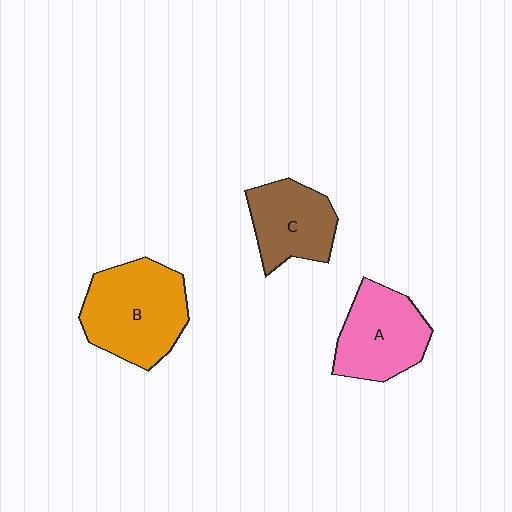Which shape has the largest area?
Shape B (orange).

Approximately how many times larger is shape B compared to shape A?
Approximately 1.3 times.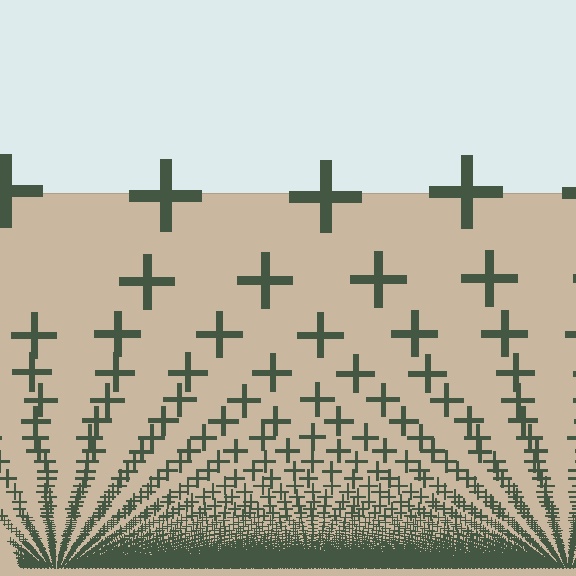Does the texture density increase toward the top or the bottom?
Density increases toward the bottom.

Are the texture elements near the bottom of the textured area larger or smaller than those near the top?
Smaller. The gradient is inverted — elements near the bottom are smaller and denser.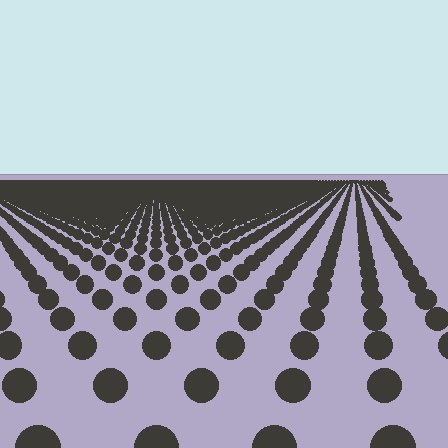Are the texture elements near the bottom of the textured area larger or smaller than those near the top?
Larger. Near the bottom, elements are closer to the viewer and appear at a bigger on-screen size.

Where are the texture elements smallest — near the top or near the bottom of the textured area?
Near the top.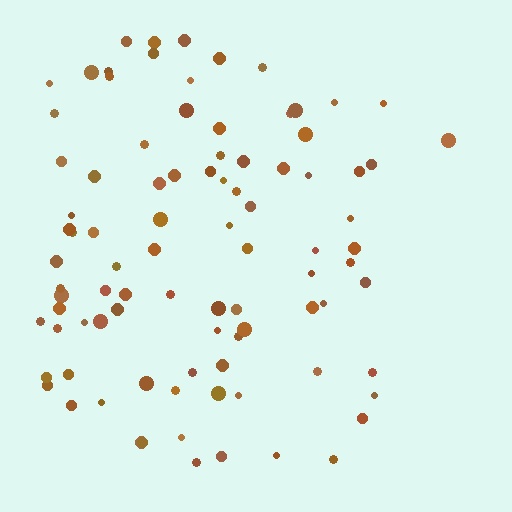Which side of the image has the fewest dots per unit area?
The right.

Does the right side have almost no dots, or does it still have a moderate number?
Still a moderate number, just noticeably fewer than the left.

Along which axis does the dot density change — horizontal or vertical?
Horizontal.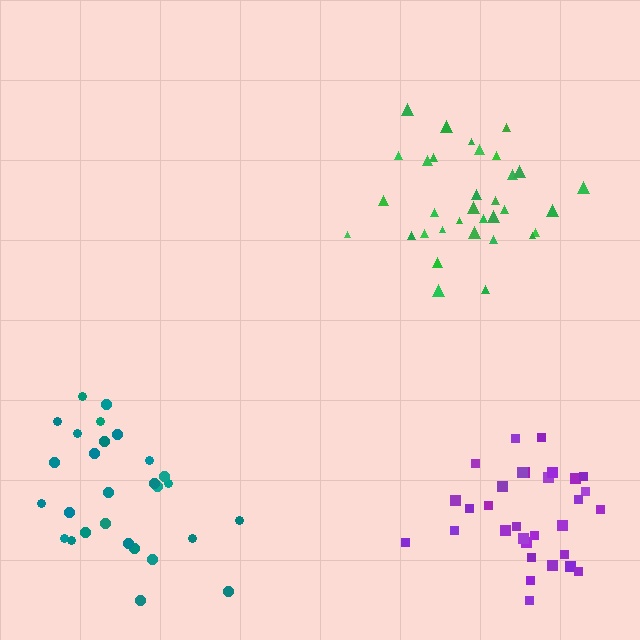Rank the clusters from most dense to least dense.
green, purple, teal.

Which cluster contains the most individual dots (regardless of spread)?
Green (33).